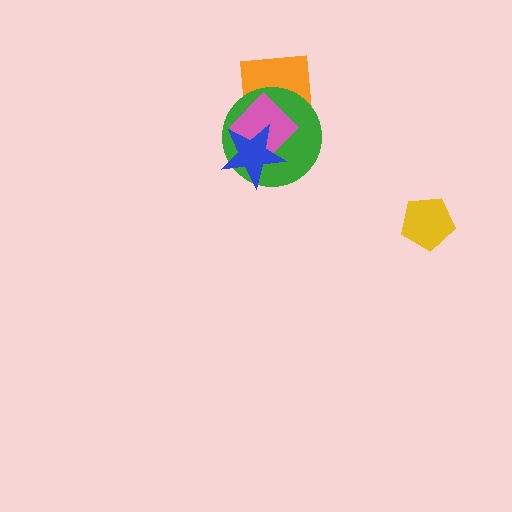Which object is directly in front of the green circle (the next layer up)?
The pink diamond is directly in front of the green circle.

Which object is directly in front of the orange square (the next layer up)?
The green circle is directly in front of the orange square.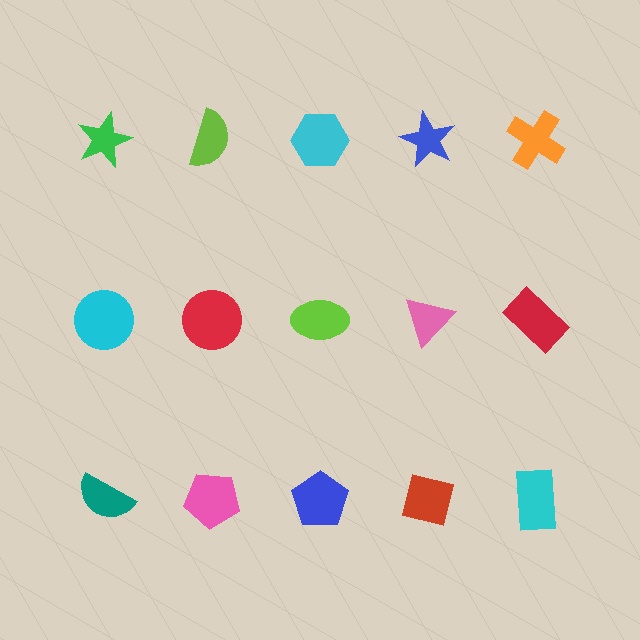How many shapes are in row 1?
5 shapes.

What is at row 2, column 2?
A red circle.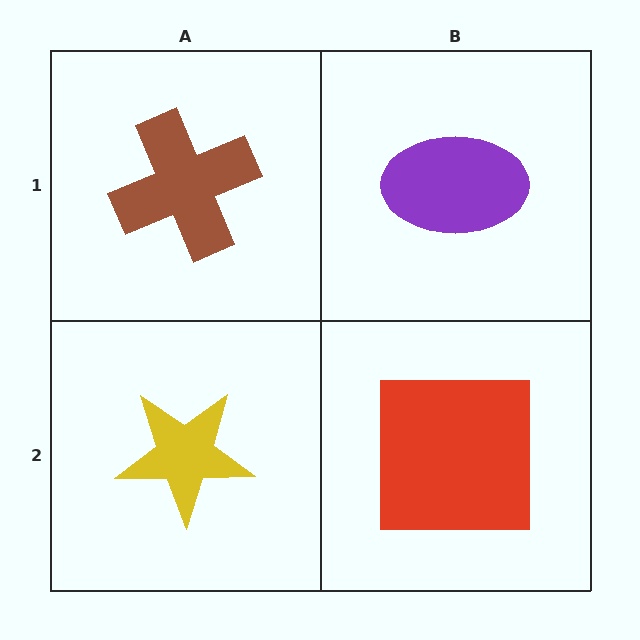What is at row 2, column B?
A red square.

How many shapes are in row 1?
2 shapes.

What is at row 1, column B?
A purple ellipse.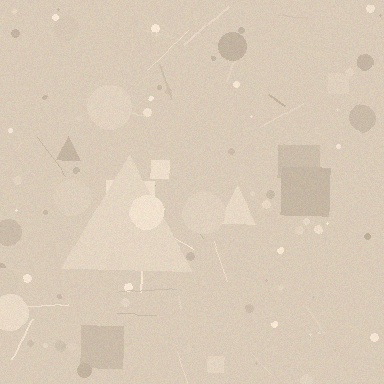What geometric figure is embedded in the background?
A triangle is embedded in the background.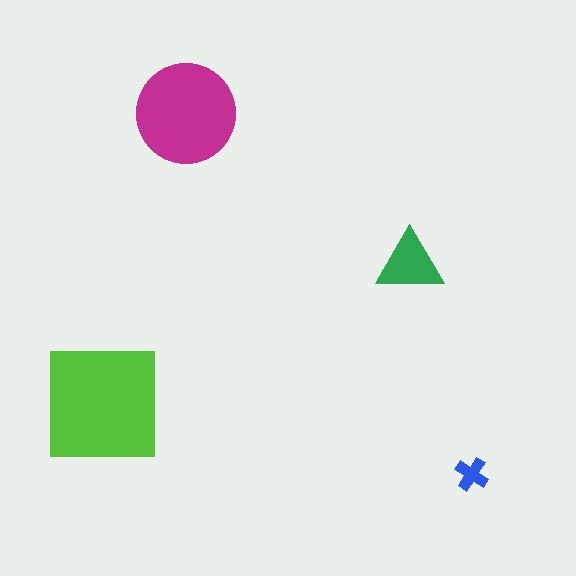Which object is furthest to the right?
The blue cross is rightmost.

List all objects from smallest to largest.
The blue cross, the green triangle, the magenta circle, the lime square.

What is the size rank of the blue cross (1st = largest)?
4th.